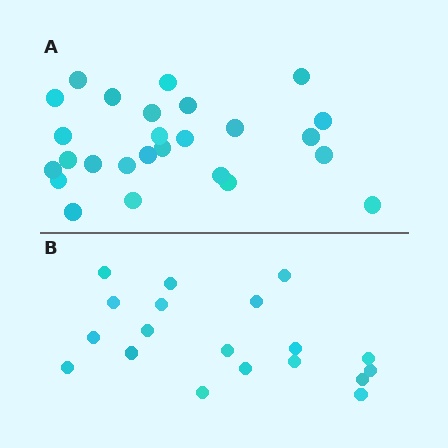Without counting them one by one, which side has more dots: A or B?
Region A (the top region) has more dots.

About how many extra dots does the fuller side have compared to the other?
Region A has roughly 8 or so more dots than region B.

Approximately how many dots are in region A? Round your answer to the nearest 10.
About 30 dots. (The exact count is 26, which rounds to 30.)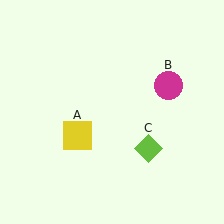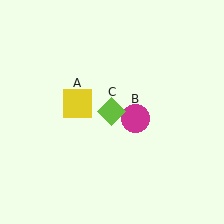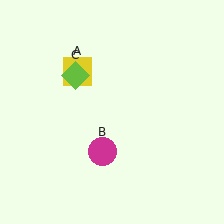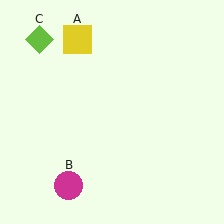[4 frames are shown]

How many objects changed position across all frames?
3 objects changed position: yellow square (object A), magenta circle (object B), lime diamond (object C).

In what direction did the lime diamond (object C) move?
The lime diamond (object C) moved up and to the left.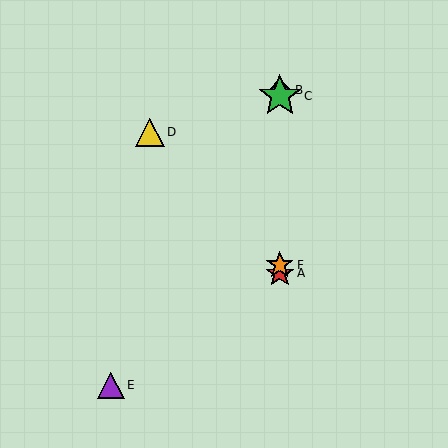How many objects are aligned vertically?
4 objects (A, B, C, F) are aligned vertically.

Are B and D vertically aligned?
No, B is at x≈280 and D is at x≈150.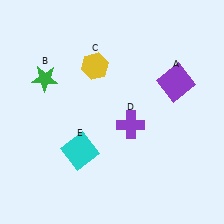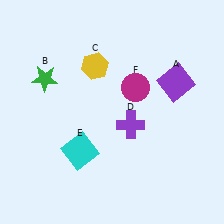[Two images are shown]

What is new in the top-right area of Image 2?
A magenta circle (F) was added in the top-right area of Image 2.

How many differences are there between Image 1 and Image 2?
There is 1 difference between the two images.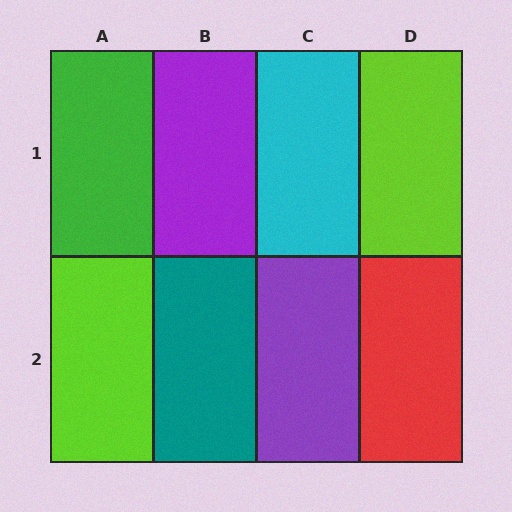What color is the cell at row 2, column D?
Red.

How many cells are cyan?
1 cell is cyan.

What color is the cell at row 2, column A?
Lime.